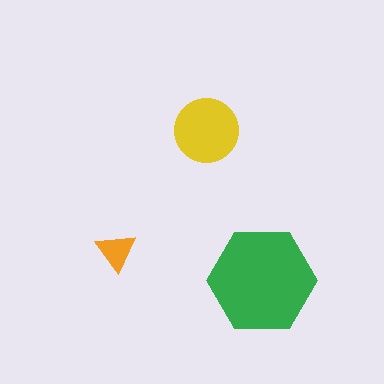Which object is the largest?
The green hexagon.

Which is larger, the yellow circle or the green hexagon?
The green hexagon.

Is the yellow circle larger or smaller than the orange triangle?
Larger.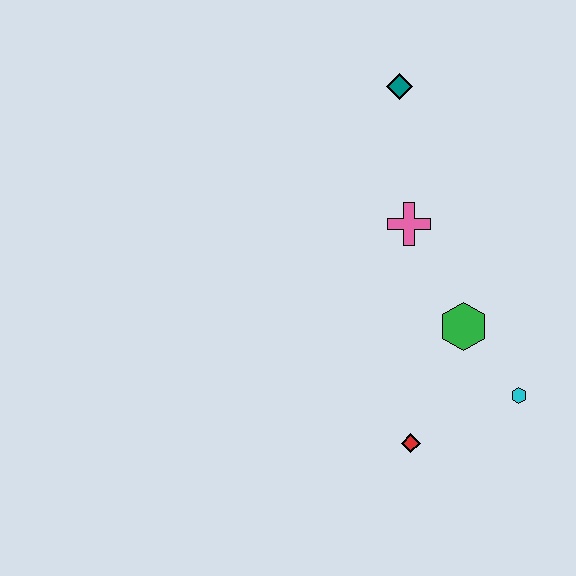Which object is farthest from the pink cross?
The red diamond is farthest from the pink cross.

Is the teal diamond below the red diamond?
No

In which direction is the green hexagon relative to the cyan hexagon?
The green hexagon is above the cyan hexagon.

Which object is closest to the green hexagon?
The cyan hexagon is closest to the green hexagon.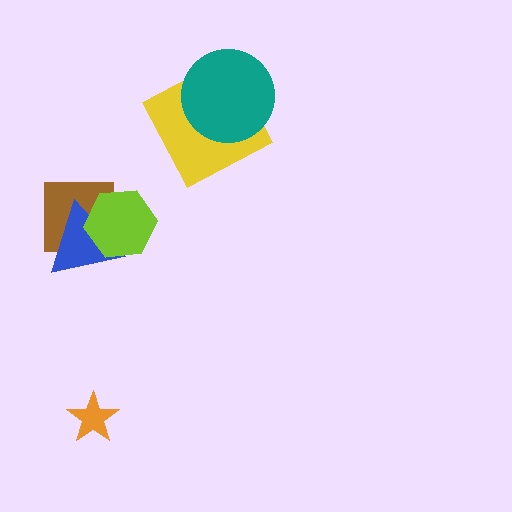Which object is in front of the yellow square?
The teal circle is in front of the yellow square.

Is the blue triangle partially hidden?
Yes, it is partially covered by another shape.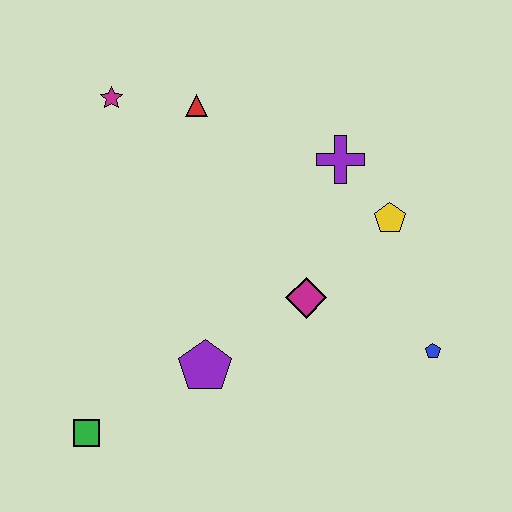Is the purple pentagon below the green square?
No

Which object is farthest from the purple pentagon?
The magenta star is farthest from the purple pentagon.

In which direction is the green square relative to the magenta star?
The green square is below the magenta star.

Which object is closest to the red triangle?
The magenta star is closest to the red triangle.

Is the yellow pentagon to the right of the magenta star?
Yes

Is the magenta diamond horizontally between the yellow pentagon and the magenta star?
Yes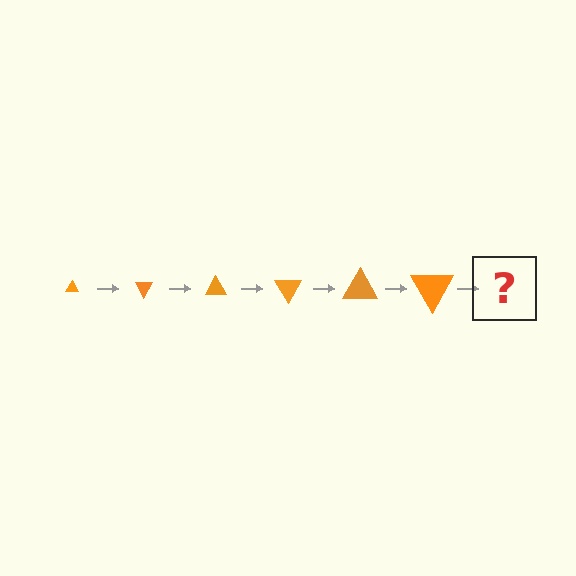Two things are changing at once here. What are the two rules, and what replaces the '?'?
The two rules are that the triangle grows larger each step and it rotates 60 degrees each step. The '?' should be a triangle, larger than the previous one and rotated 360 degrees from the start.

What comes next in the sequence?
The next element should be a triangle, larger than the previous one and rotated 360 degrees from the start.